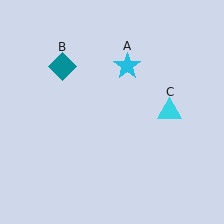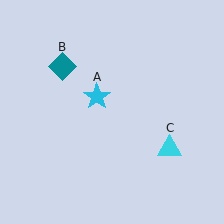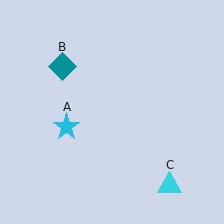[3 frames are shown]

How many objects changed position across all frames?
2 objects changed position: cyan star (object A), cyan triangle (object C).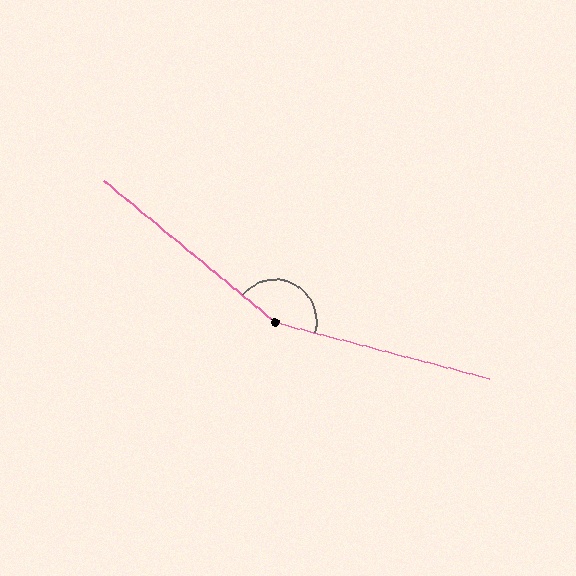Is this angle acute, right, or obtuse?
It is obtuse.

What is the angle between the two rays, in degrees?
Approximately 155 degrees.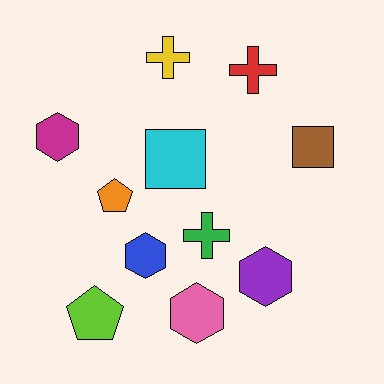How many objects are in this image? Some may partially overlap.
There are 11 objects.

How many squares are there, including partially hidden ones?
There are 2 squares.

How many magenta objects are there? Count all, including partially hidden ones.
There is 1 magenta object.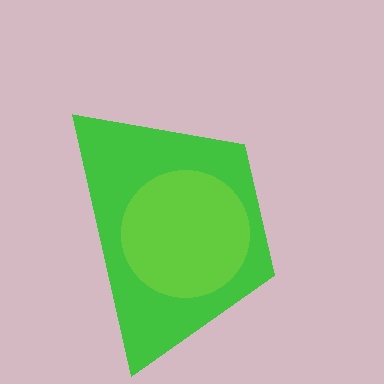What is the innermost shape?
The lime circle.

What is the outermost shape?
The green trapezoid.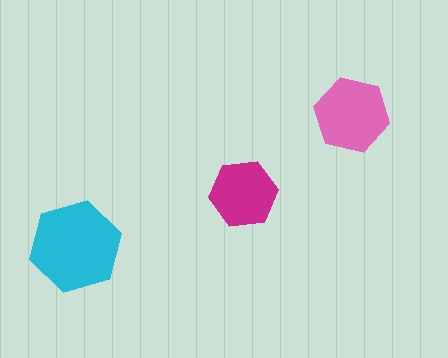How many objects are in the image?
There are 3 objects in the image.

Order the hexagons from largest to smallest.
the cyan one, the pink one, the magenta one.